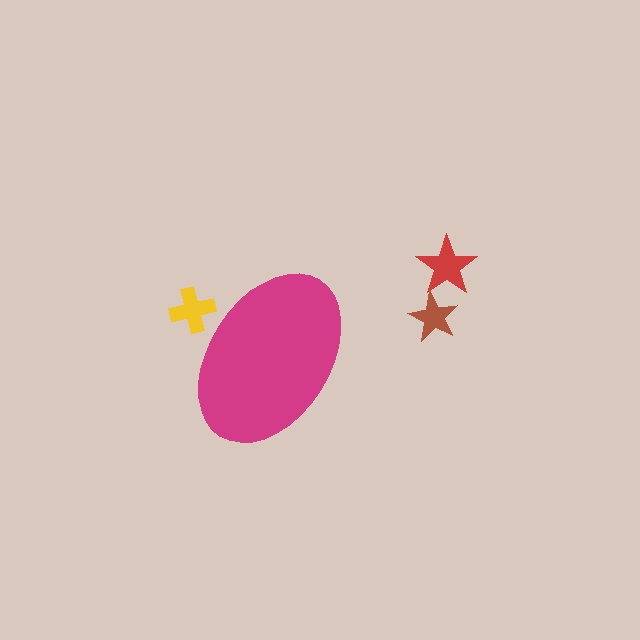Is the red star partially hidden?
No, the red star is fully visible.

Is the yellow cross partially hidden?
Yes, the yellow cross is partially hidden behind the magenta ellipse.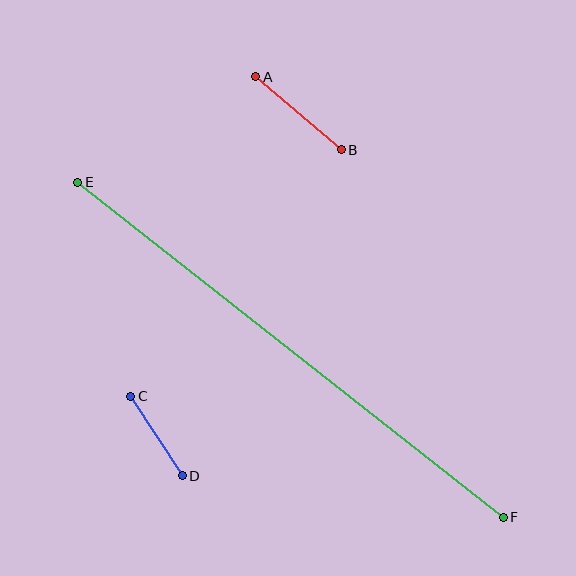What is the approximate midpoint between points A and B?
The midpoint is at approximately (299, 113) pixels.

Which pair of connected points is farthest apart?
Points E and F are farthest apart.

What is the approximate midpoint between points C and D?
The midpoint is at approximately (156, 436) pixels.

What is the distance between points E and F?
The distance is approximately 542 pixels.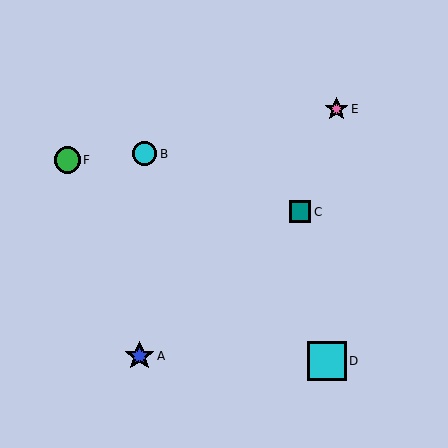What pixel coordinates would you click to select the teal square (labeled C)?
Click at (300, 212) to select the teal square C.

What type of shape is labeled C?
Shape C is a teal square.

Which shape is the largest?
The cyan square (labeled D) is the largest.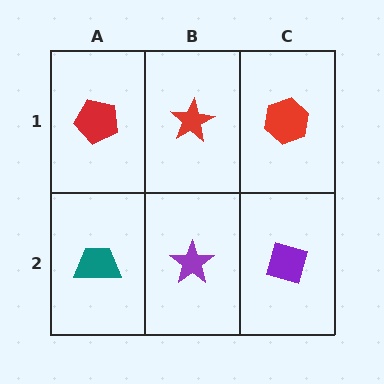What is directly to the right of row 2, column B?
A purple diamond.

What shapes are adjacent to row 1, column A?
A teal trapezoid (row 2, column A), a red star (row 1, column B).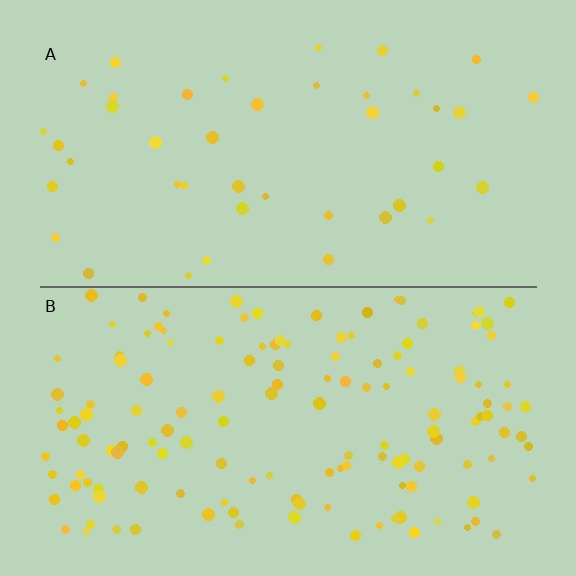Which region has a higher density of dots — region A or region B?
B (the bottom).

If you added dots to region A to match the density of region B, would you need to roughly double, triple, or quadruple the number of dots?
Approximately triple.